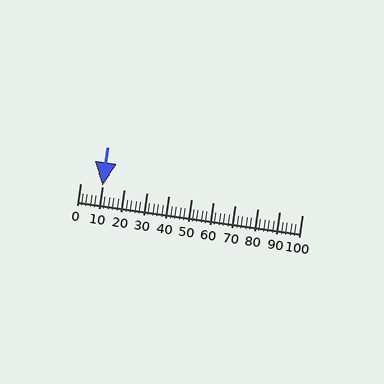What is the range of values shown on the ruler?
The ruler shows values from 0 to 100.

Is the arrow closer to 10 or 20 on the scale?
The arrow is closer to 10.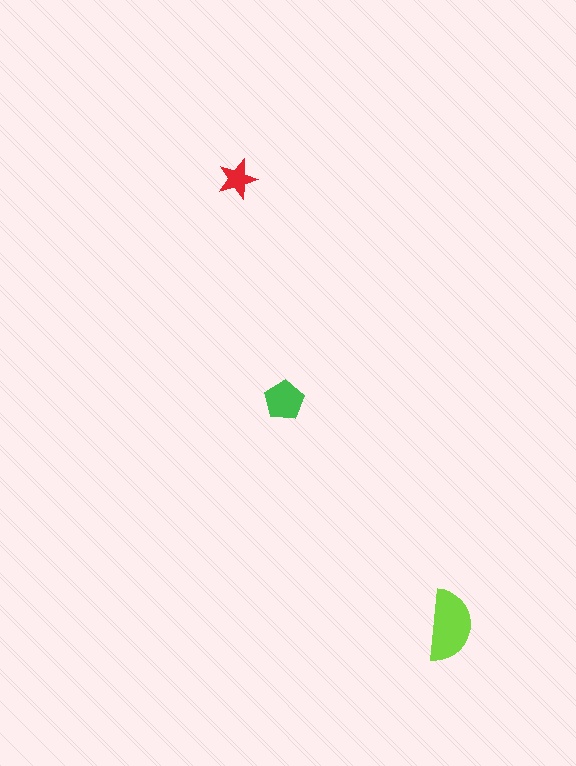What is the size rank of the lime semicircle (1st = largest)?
1st.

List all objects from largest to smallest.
The lime semicircle, the green pentagon, the red star.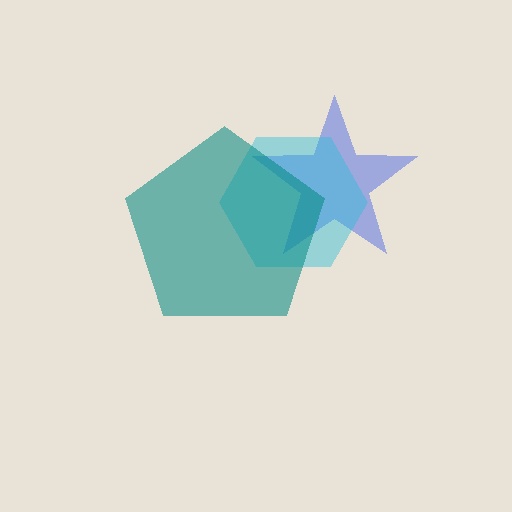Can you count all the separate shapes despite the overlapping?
Yes, there are 3 separate shapes.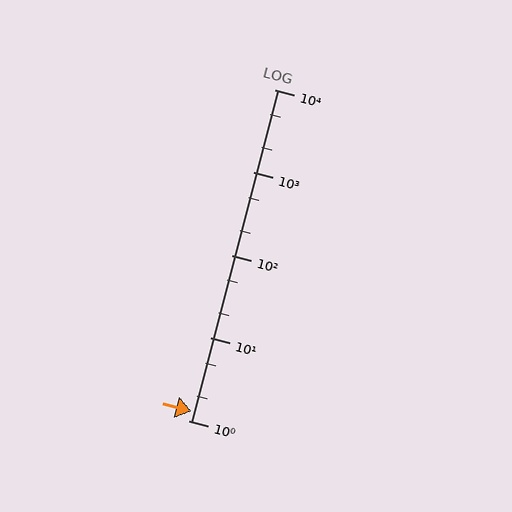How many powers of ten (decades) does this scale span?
The scale spans 4 decades, from 1 to 10000.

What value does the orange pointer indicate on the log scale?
The pointer indicates approximately 1.3.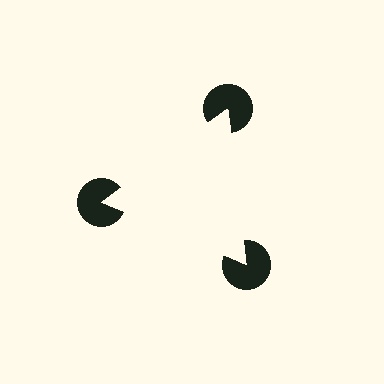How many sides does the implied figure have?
3 sides.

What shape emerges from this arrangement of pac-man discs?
An illusory triangle — its edges are inferred from the aligned wedge cuts in the pac-man discs, not physically drawn.